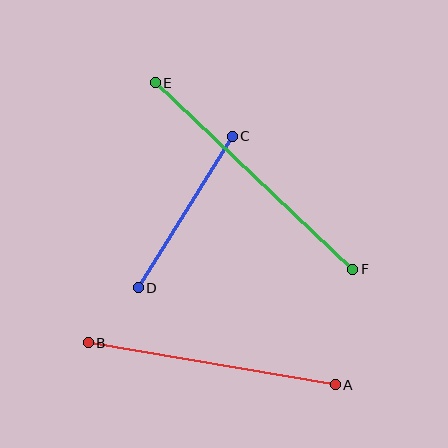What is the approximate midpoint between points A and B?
The midpoint is at approximately (212, 364) pixels.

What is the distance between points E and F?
The distance is approximately 272 pixels.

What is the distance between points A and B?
The distance is approximately 251 pixels.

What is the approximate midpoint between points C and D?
The midpoint is at approximately (185, 212) pixels.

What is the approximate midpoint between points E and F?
The midpoint is at approximately (254, 176) pixels.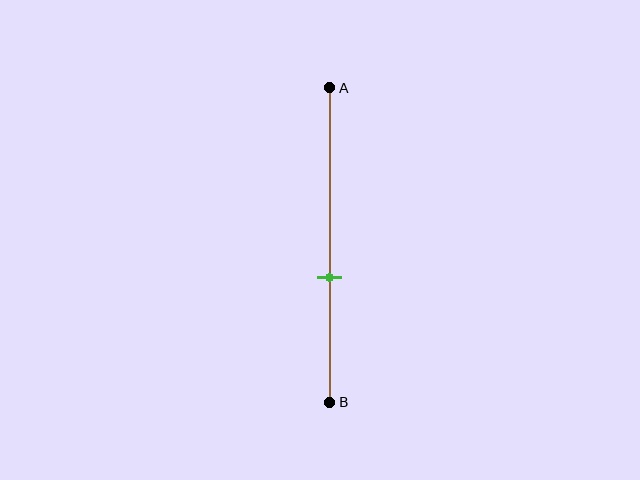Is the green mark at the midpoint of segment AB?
No, the mark is at about 60% from A, not at the 50% midpoint.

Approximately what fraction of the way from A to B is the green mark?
The green mark is approximately 60% of the way from A to B.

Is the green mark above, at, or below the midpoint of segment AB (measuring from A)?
The green mark is below the midpoint of segment AB.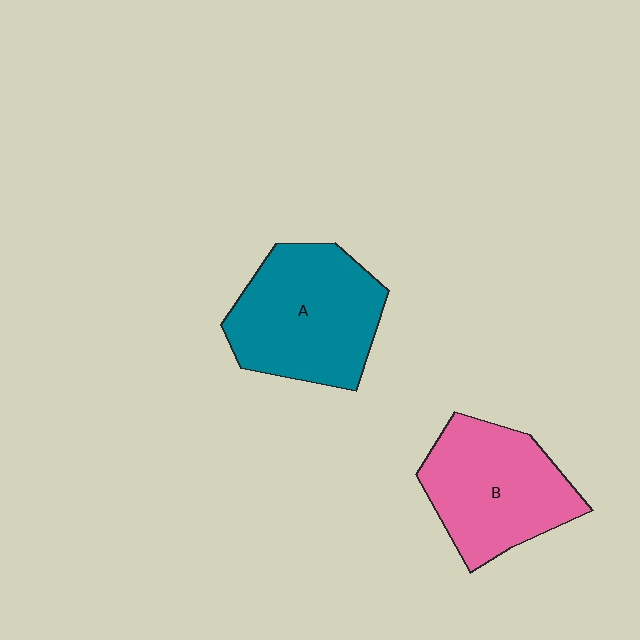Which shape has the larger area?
Shape A (teal).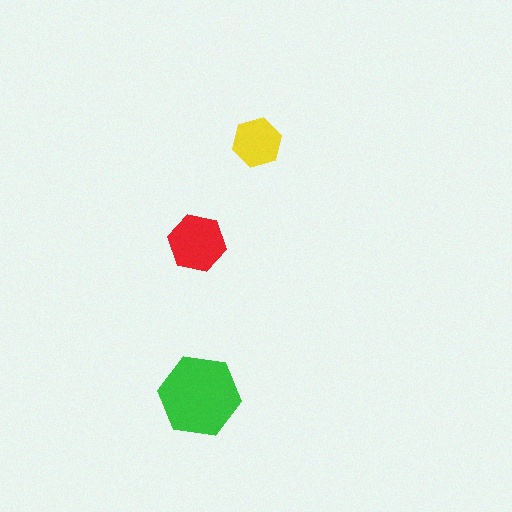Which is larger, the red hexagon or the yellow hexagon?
The red one.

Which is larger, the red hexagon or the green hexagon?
The green one.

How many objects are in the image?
There are 3 objects in the image.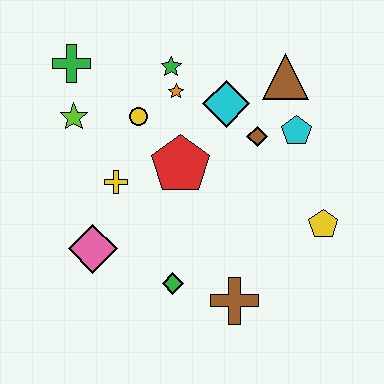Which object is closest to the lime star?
The green cross is closest to the lime star.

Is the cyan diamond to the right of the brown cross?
No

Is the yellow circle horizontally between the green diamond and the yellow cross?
Yes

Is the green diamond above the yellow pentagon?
No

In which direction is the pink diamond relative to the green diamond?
The pink diamond is to the left of the green diamond.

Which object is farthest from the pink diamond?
The brown triangle is farthest from the pink diamond.